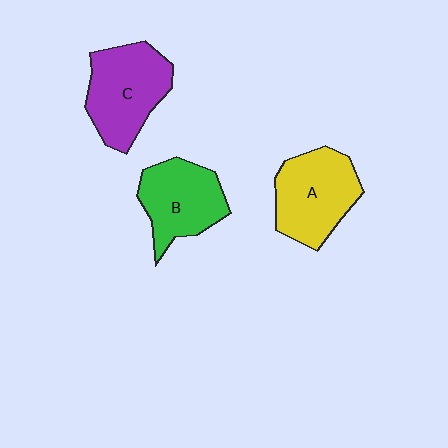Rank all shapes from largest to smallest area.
From largest to smallest: C (purple), A (yellow), B (green).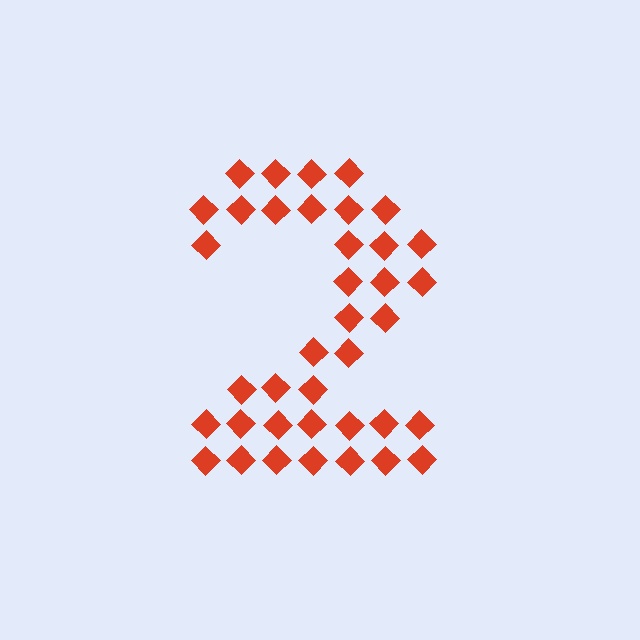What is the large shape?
The large shape is the digit 2.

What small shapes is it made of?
It is made of small diamonds.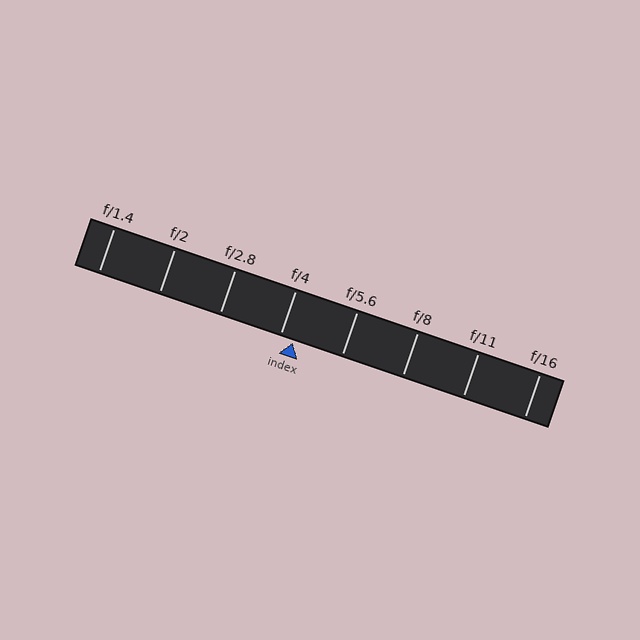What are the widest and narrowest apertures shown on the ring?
The widest aperture shown is f/1.4 and the narrowest is f/16.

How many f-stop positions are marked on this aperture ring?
There are 8 f-stop positions marked.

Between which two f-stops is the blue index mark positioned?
The index mark is between f/4 and f/5.6.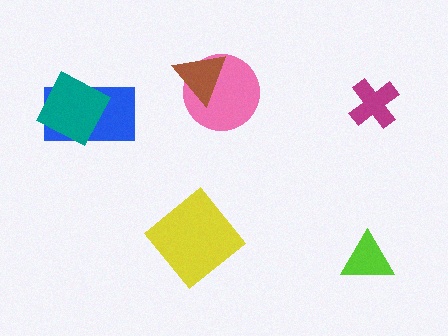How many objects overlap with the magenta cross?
0 objects overlap with the magenta cross.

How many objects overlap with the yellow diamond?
0 objects overlap with the yellow diamond.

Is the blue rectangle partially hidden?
Yes, it is partially covered by another shape.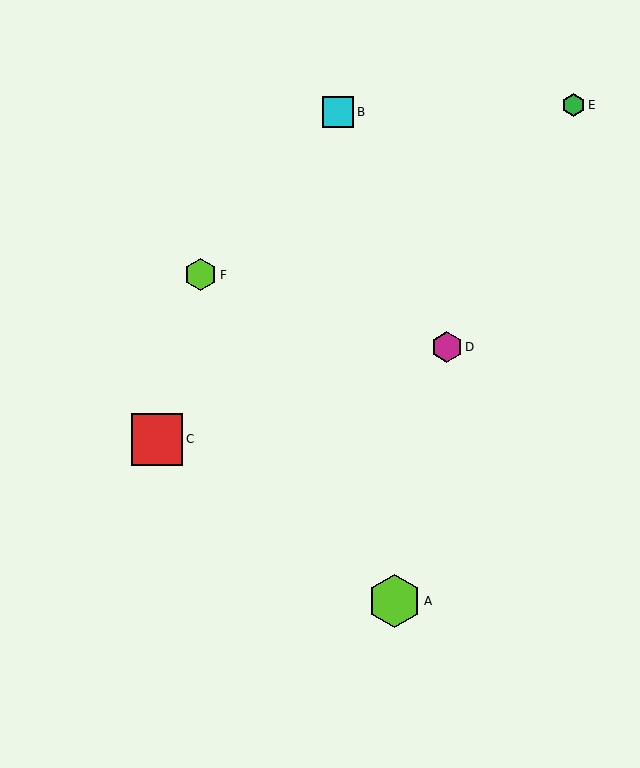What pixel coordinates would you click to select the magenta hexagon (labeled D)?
Click at (447, 347) to select the magenta hexagon D.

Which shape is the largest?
The lime hexagon (labeled A) is the largest.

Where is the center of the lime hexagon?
The center of the lime hexagon is at (201, 275).